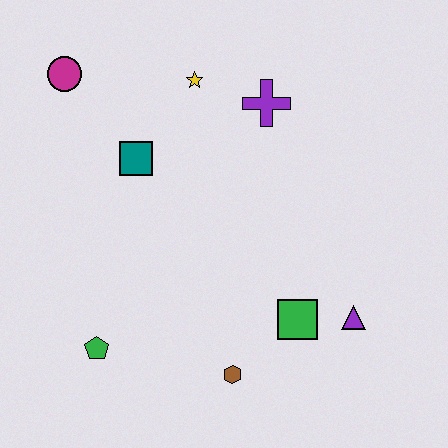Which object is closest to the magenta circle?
The teal square is closest to the magenta circle.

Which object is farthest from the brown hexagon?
The magenta circle is farthest from the brown hexagon.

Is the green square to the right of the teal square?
Yes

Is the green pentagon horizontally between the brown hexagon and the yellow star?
No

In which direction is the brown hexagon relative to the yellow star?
The brown hexagon is below the yellow star.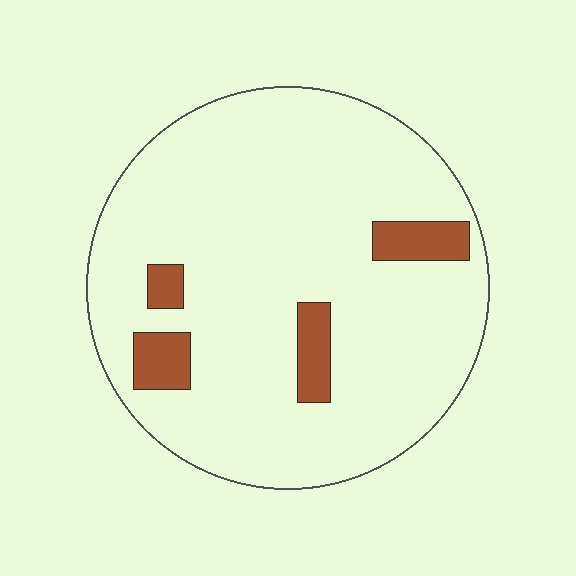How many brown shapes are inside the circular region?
4.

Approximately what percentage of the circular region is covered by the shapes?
Approximately 10%.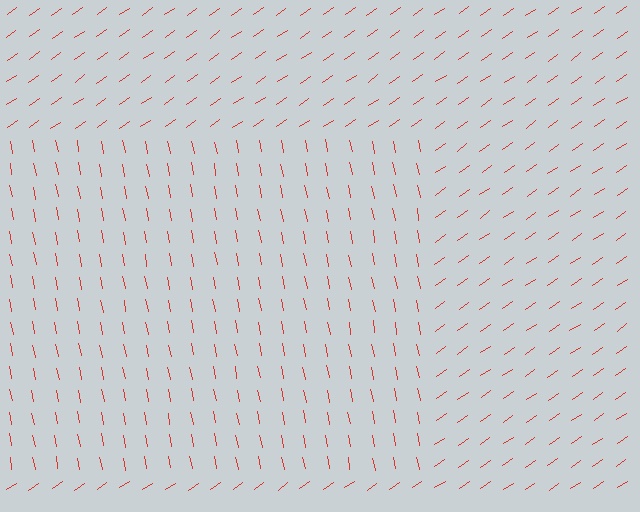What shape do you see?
I see a rectangle.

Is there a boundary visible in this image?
Yes, there is a texture boundary formed by a change in line orientation.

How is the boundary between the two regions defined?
The boundary is defined purely by a change in line orientation (approximately 66 degrees difference). All lines are the same color and thickness.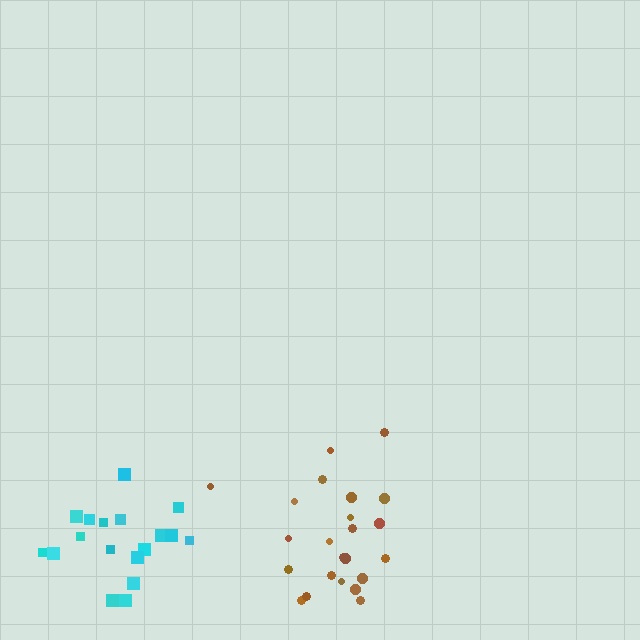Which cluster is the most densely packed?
Brown.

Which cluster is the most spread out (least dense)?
Cyan.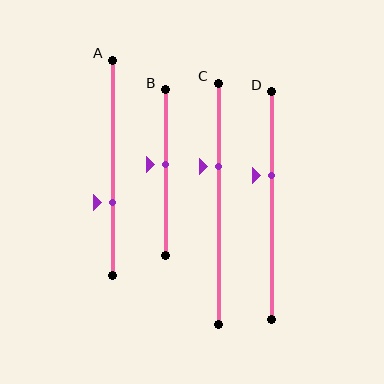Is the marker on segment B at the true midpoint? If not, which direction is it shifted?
No, the marker on segment B is shifted upward by about 5% of the segment length.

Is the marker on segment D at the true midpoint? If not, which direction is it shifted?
No, the marker on segment D is shifted upward by about 13% of the segment length.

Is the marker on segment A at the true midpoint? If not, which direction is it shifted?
No, the marker on segment A is shifted downward by about 16% of the segment length.